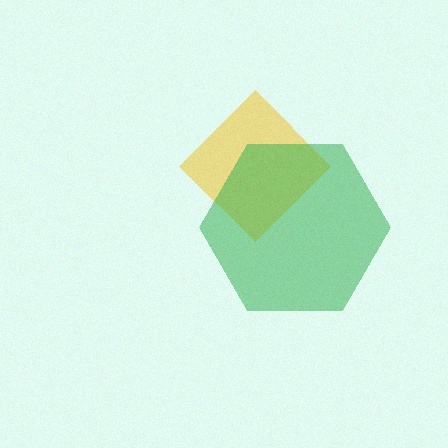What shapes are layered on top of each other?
The layered shapes are: a yellow diamond, a green hexagon.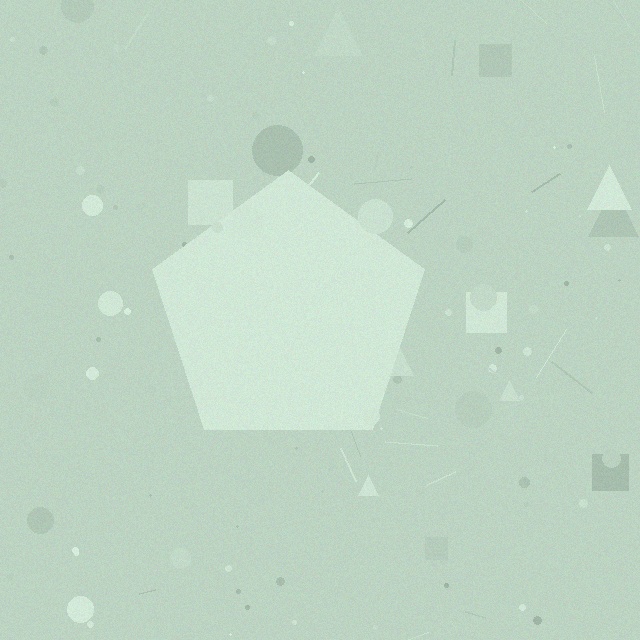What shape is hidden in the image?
A pentagon is hidden in the image.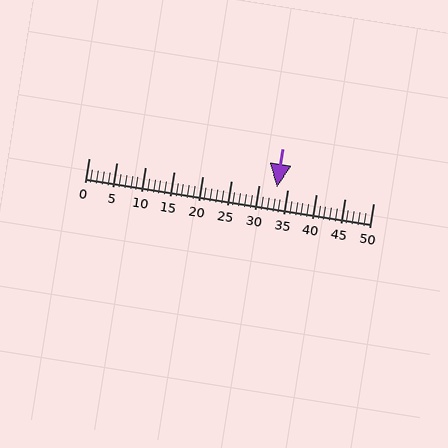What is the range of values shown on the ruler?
The ruler shows values from 0 to 50.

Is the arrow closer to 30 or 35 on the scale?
The arrow is closer to 35.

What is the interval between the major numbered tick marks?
The major tick marks are spaced 5 units apart.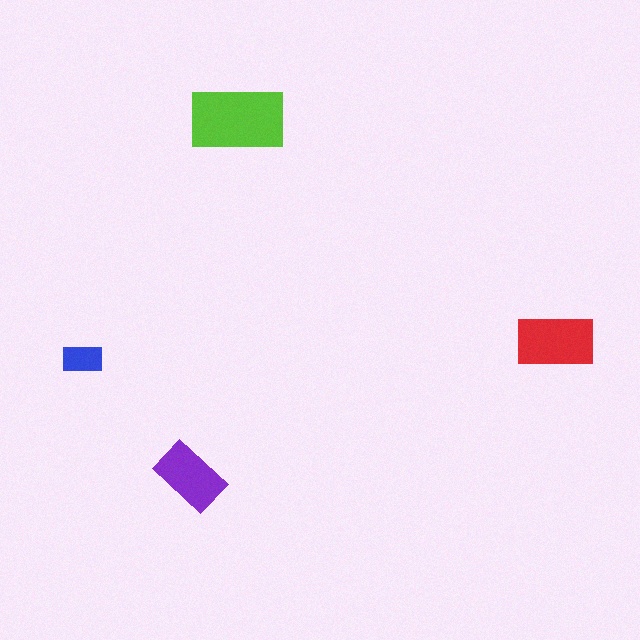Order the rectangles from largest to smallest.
the lime one, the red one, the purple one, the blue one.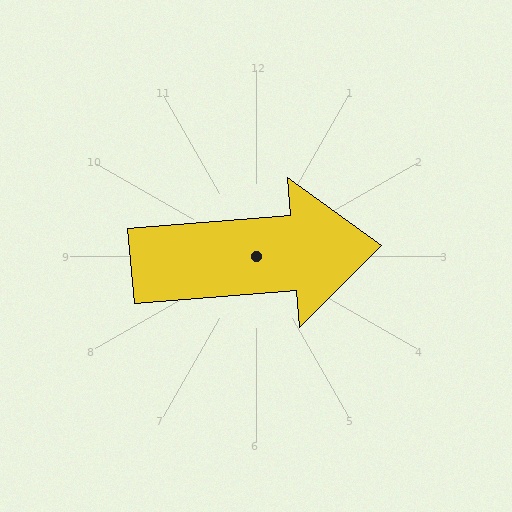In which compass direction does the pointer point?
East.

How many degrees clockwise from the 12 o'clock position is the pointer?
Approximately 85 degrees.